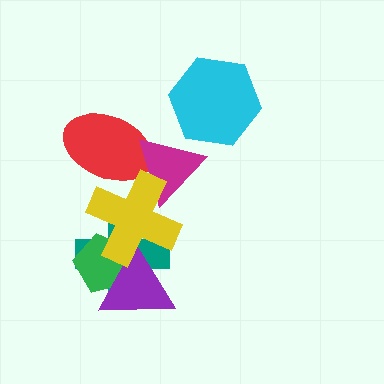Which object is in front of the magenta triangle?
The yellow cross is in front of the magenta triangle.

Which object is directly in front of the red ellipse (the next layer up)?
The magenta triangle is directly in front of the red ellipse.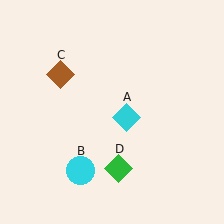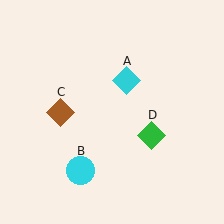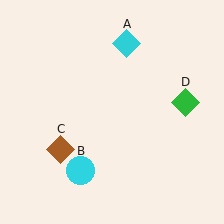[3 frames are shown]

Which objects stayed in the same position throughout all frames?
Cyan circle (object B) remained stationary.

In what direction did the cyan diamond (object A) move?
The cyan diamond (object A) moved up.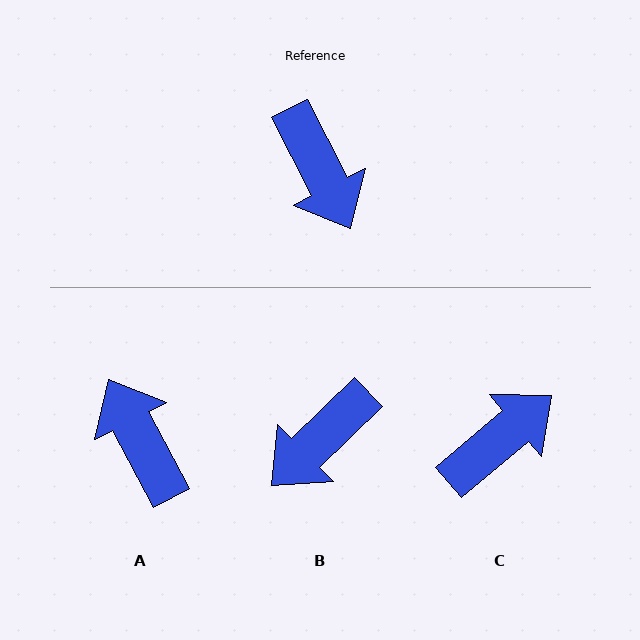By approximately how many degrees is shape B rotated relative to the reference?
Approximately 72 degrees clockwise.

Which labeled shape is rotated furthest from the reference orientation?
A, about 179 degrees away.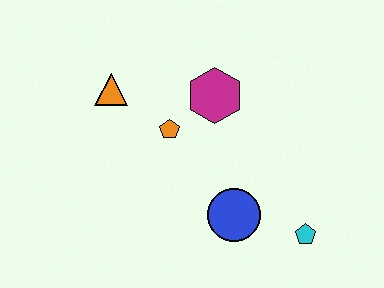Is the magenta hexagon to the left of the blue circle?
Yes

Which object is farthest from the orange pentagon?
The cyan pentagon is farthest from the orange pentagon.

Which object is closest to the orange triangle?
The orange pentagon is closest to the orange triangle.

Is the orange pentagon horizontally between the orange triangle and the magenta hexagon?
Yes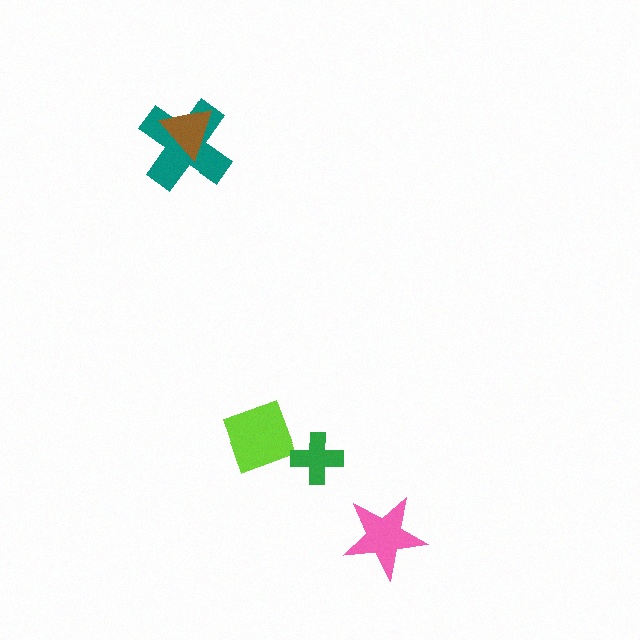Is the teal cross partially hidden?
Yes, it is partially covered by another shape.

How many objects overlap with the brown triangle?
1 object overlaps with the brown triangle.